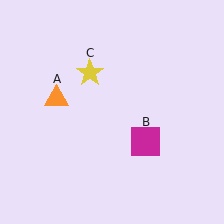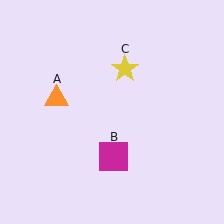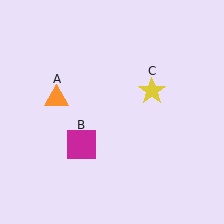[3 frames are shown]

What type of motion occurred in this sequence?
The magenta square (object B), yellow star (object C) rotated clockwise around the center of the scene.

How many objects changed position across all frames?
2 objects changed position: magenta square (object B), yellow star (object C).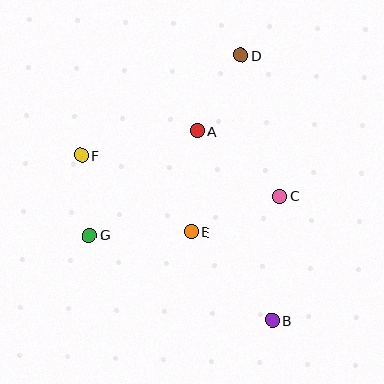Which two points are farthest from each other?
Points B and D are farthest from each other.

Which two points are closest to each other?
Points F and G are closest to each other.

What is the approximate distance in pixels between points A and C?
The distance between A and C is approximately 105 pixels.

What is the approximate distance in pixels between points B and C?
The distance between B and C is approximately 125 pixels.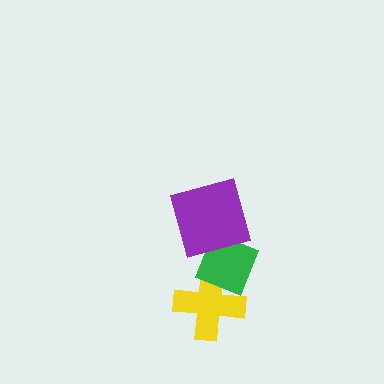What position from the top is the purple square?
The purple square is 1st from the top.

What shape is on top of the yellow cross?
The green diamond is on top of the yellow cross.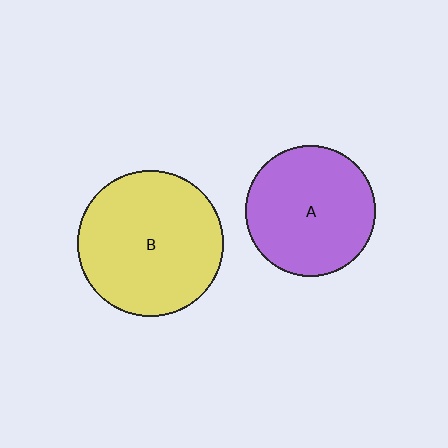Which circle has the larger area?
Circle B (yellow).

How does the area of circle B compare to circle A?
Approximately 1.3 times.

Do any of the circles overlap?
No, none of the circles overlap.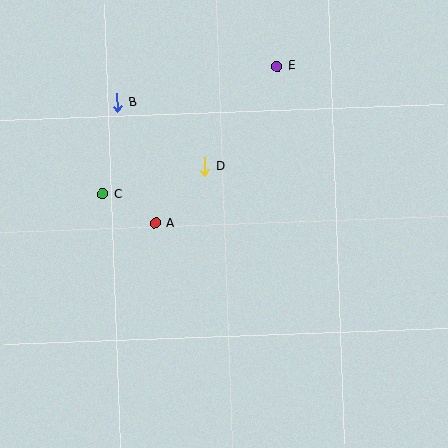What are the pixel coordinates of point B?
Point B is at (117, 102).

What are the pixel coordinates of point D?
Point D is at (205, 166).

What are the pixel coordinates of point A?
Point A is at (155, 223).